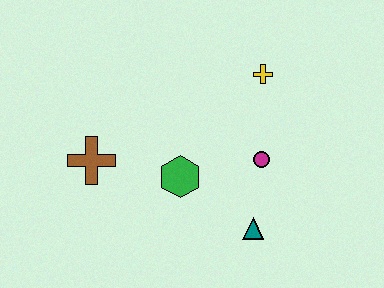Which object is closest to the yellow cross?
The magenta circle is closest to the yellow cross.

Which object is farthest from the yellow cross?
The brown cross is farthest from the yellow cross.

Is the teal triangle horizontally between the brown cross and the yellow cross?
Yes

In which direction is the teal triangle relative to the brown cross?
The teal triangle is to the right of the brown cross.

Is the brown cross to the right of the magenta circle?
No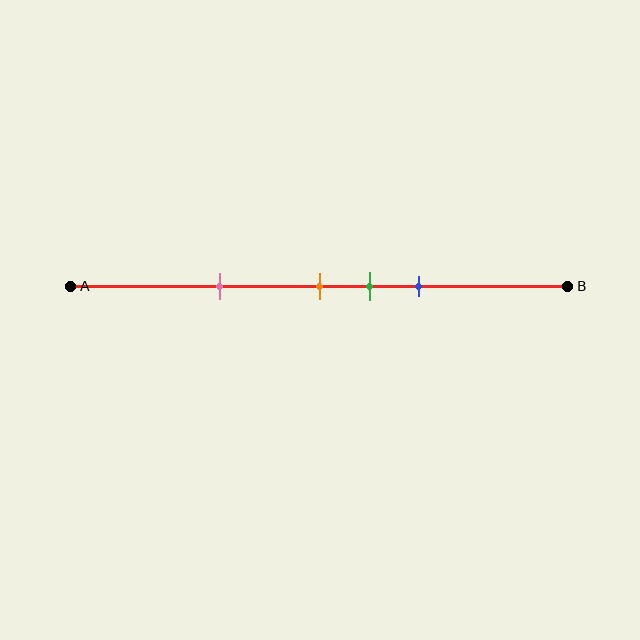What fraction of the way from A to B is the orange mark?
The orange mark is approximately 50% (0.5) of the way from A to B.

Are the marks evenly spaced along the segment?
No, the marks are not evenly spaced.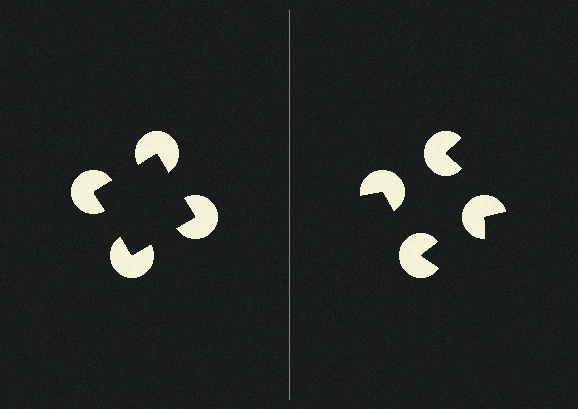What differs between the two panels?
The pac-man discs are positioned identically on both sides; only the wedge orientations differ. On the left they align to a square; on the right they are misaligned.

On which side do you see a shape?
An illusory square appears on the left side. On the right side the wedge cuts are rotated, so no coherent shape forms.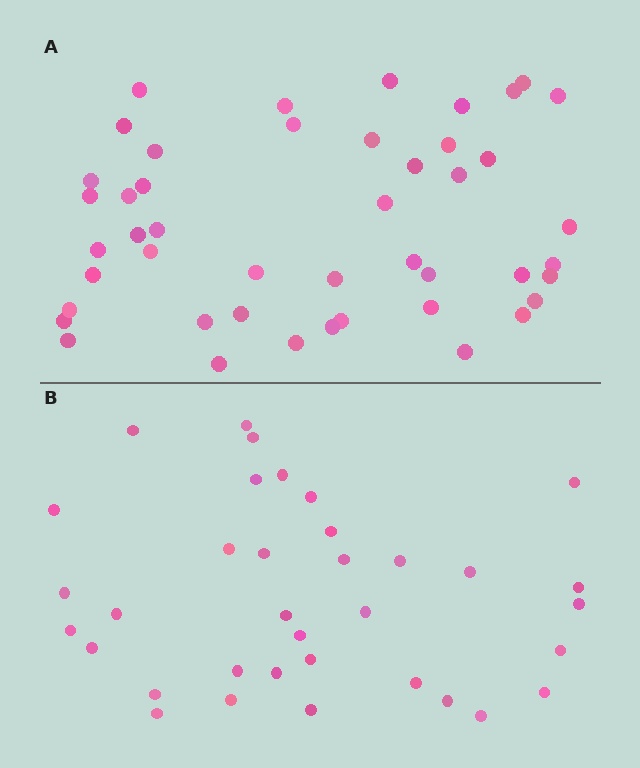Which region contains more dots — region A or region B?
Region A (the top region) has more dots.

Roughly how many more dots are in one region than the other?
Region A has roughly 12 or so more dots than region B.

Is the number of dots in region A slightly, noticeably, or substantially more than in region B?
Region A has noticeably more, but not dramatically so. The ratio is roughly 1.3 to 1.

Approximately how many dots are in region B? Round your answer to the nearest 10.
About 40 dots. (The exact count is 35, which rounds to 40.)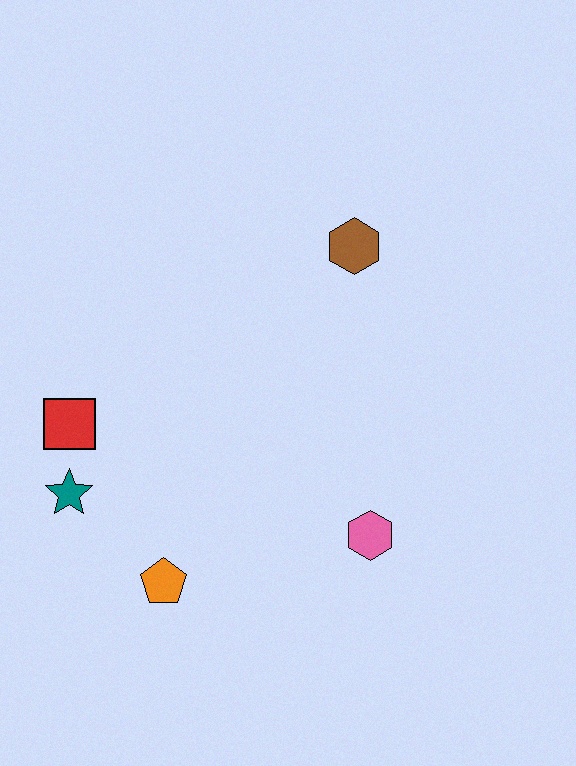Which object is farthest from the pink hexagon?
The red square is farthest from the pink hexagon.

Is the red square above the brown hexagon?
No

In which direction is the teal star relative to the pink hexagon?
The teal star is to the left of the pink hexagon.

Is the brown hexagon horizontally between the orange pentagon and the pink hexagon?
Yes